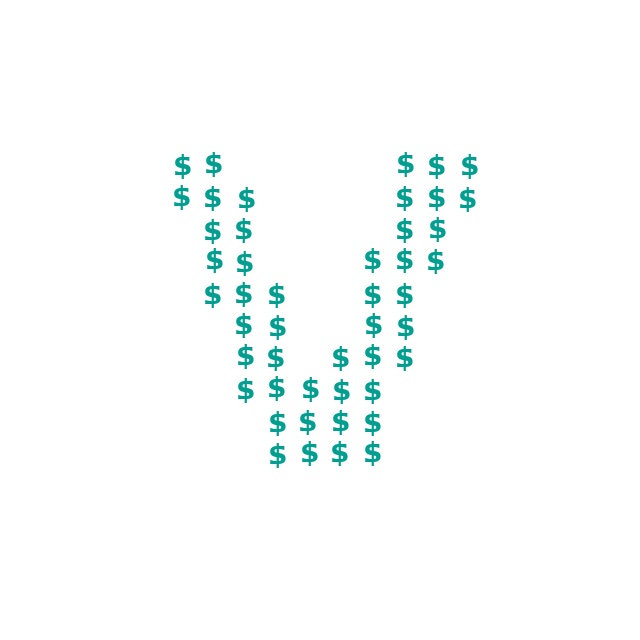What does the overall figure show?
The overall figure shows the letter V.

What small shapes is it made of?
It is made of small dollar signs.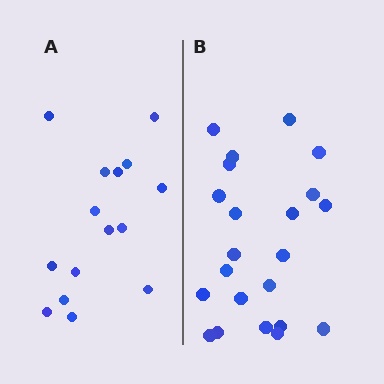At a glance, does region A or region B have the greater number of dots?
Region B (the right region) has more dots.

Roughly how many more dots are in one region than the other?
Region B has roughly 8 or so more dots than region A.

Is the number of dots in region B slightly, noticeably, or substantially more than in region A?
Region B has substantially more. The ratio is roughly 1.5 to 1.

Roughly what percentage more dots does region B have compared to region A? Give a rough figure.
About 45% more.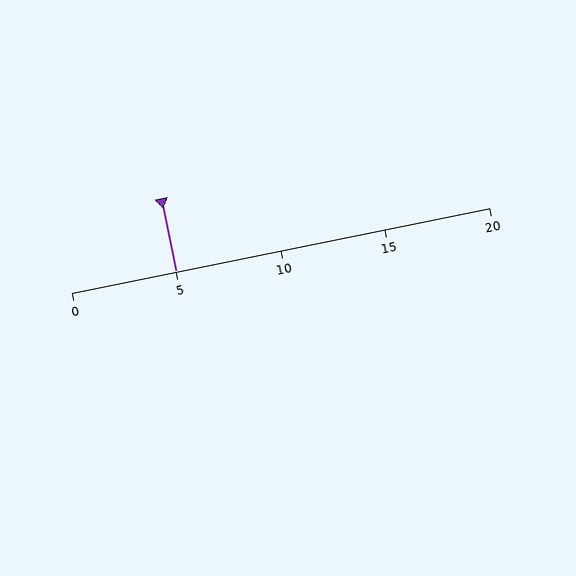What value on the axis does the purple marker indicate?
The marker indicates approximately 5.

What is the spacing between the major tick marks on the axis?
The major ticks are spaced 5 apart.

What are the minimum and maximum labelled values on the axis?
The axis runs from 0 to 20.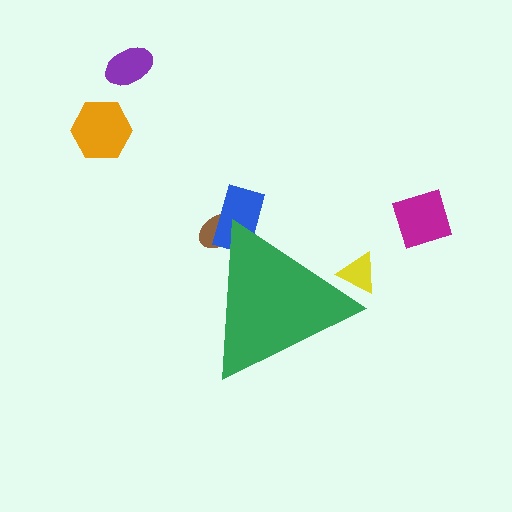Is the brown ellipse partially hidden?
Yes, the brown ellipse is partially hidden behind the green triangle.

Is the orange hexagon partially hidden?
No, the orange hexagon is fully visible.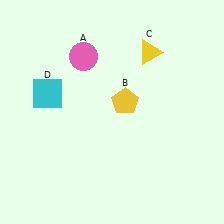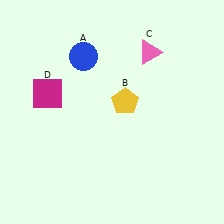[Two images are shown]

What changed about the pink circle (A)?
In Image 1, A is pink. In Image 2, it changed to blue.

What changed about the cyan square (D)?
In Image 1, D is cyan. In Image 2, it changed to magenta.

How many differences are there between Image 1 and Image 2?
There are 3 differences between the two images.